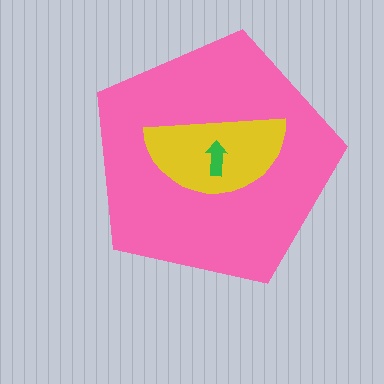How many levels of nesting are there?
3.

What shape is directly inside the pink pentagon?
The yellow semicircle.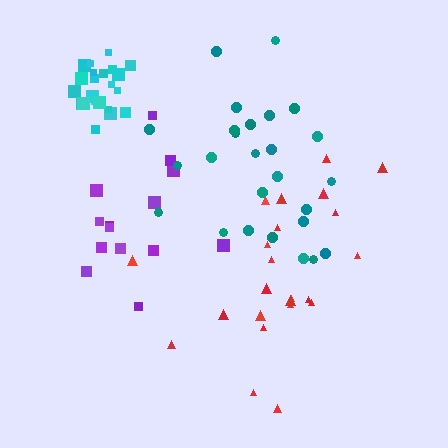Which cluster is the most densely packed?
Cyan.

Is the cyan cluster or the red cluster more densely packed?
Cyan.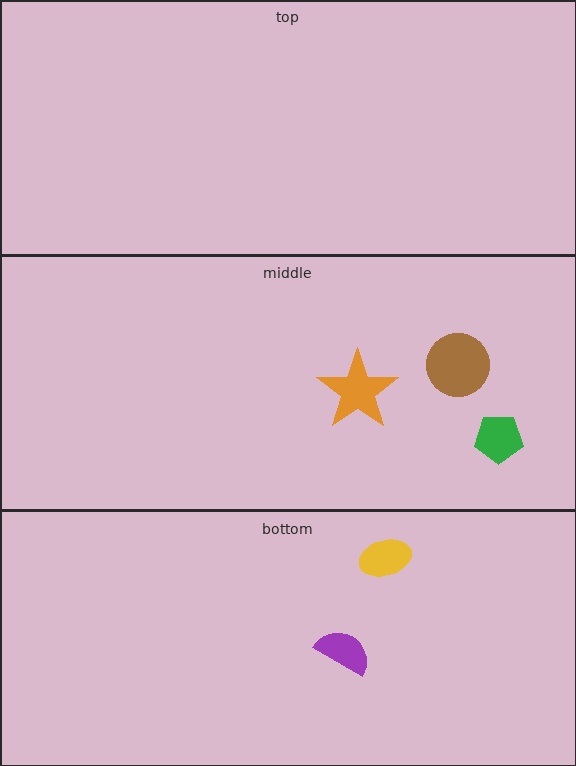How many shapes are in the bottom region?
2.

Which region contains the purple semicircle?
The bottom region.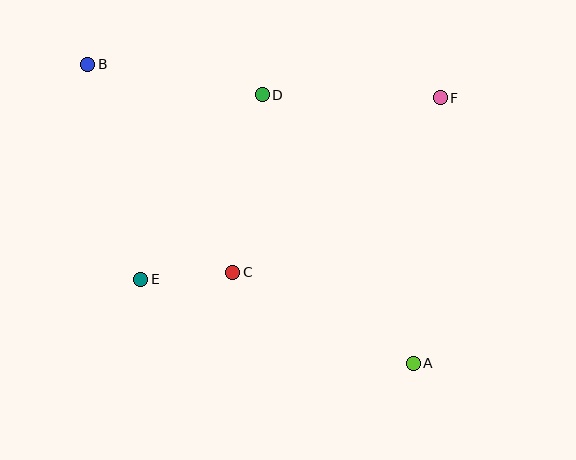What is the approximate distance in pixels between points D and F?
The distance between D and F is approximately 178 pixels.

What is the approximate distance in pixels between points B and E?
The distance between B and E is approximately 221 pixels.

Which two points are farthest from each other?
Points A and B are farthest from each other.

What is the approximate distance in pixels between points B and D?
The distance between B and D is approximately 177 pixels.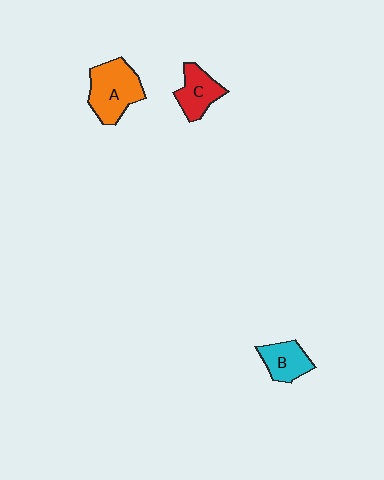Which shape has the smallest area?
Shape B (cyan).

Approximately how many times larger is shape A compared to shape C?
Approximately 1.5 times.